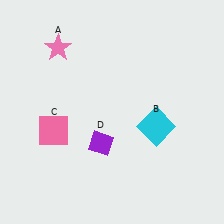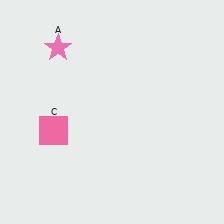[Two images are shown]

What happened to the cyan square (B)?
The cyan square (B) was removed in Image 2. It was in the bottom-right area of Image 1.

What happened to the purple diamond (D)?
The purple diamond (D) was removed in Image 2. It was in the bottom-left area of Image 1.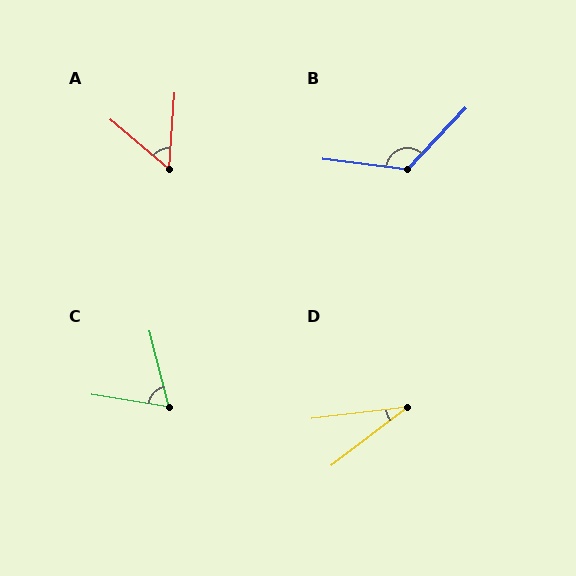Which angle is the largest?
B, at approximately 126 degrees.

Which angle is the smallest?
D, at approximately 31 degrees.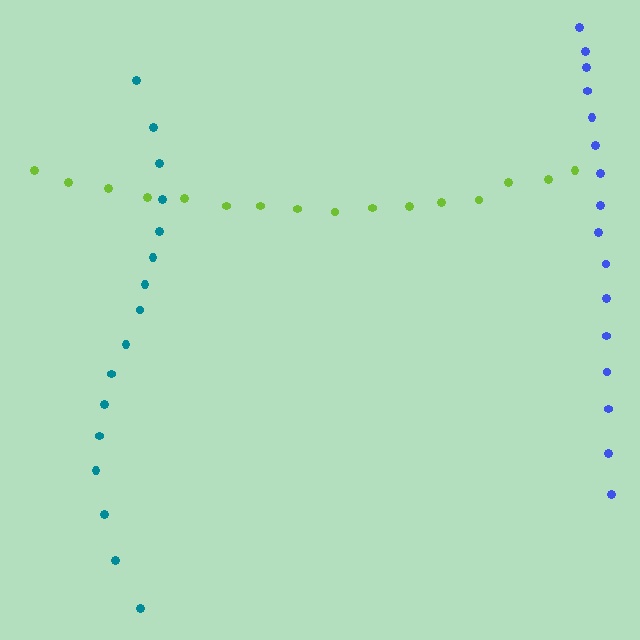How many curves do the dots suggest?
There are 3 distinct paths.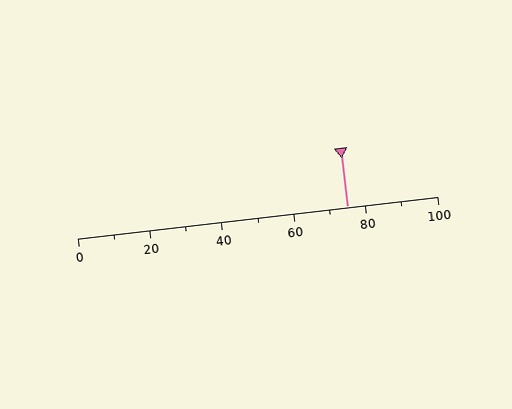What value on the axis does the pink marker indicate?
The marker indicates approximately 75.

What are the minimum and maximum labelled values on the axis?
The axis runs from 0 to 100.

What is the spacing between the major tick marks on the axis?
The major ticks are spaced 20 apart.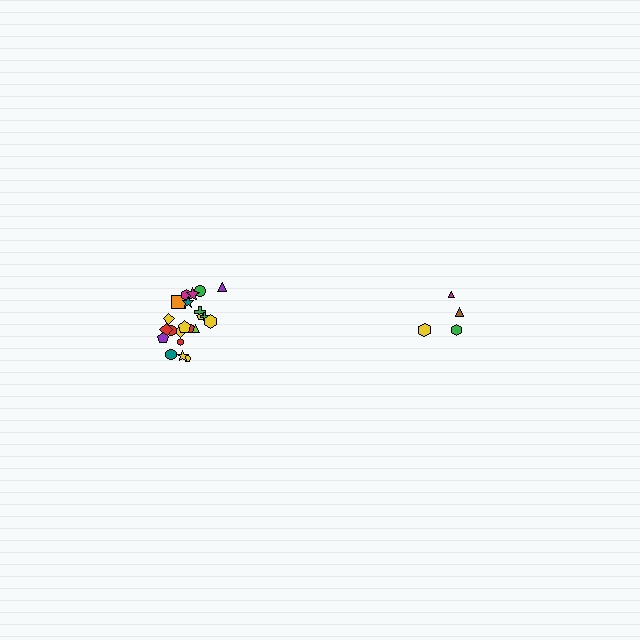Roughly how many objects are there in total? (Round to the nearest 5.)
Roughly 25 objects in total.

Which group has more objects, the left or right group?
The left group.